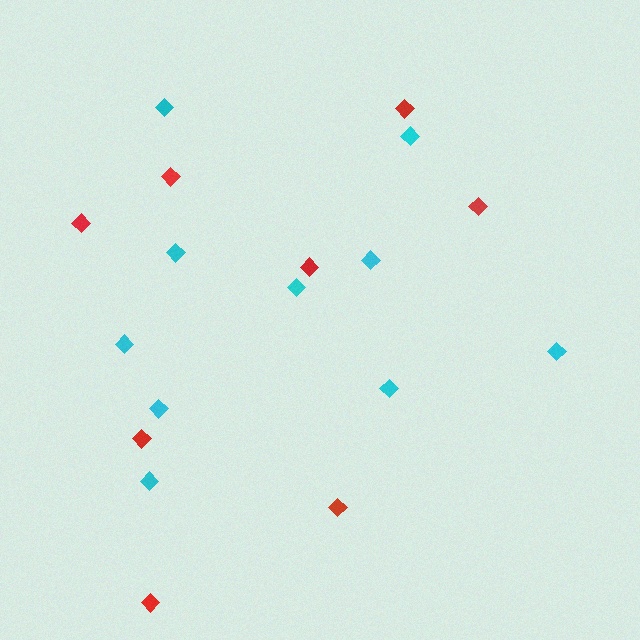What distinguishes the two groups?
There are 2 groups: one group of cyan diamonds (10) and one group of red diamonds (8).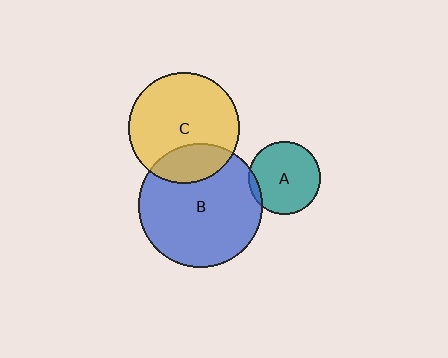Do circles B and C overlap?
Yes.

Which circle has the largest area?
Circle B (blue).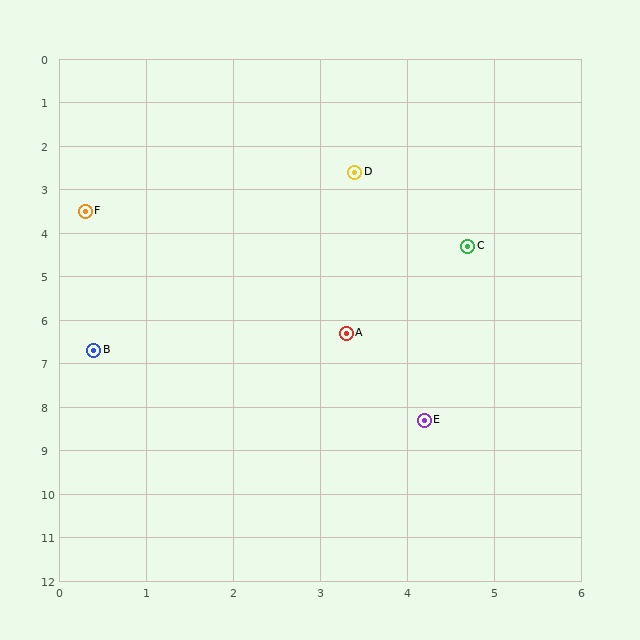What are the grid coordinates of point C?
Point C is at approximately (4.7, 4.3).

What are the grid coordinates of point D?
Point D is at approximately (3.4, 2.6).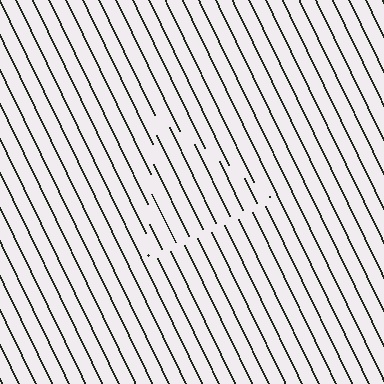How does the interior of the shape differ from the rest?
The interior of the shape contains the same grating, shifted by half a period — the contour is defined by the phase discontinuity where line-ends from the inner and outer gratings abut.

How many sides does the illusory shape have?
3 sides — the line-ends trace a triangle.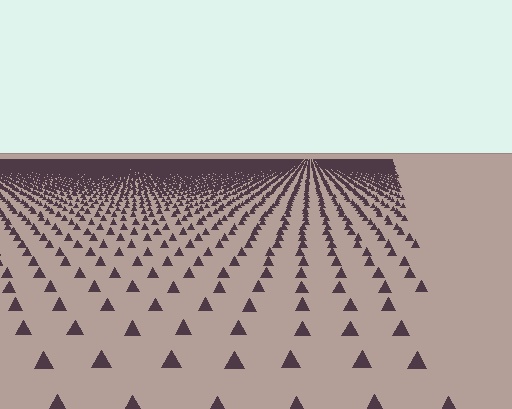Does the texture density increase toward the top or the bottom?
Density increases toward the top.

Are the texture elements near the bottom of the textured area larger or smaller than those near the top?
Larger. Near the bottom, elements are closer to the viewer and appear at a bigger on-screen size.